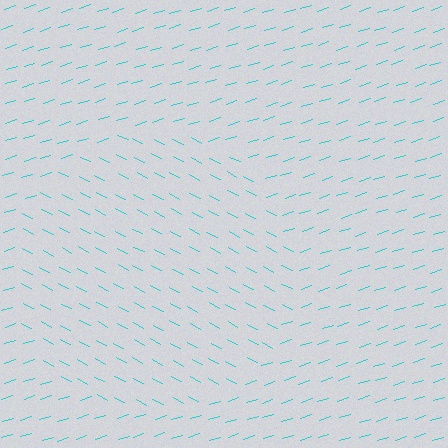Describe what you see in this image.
The image is filled with small cyan line segments. A circle region in the image has lines oriented differently from the surrounding lines, creating a visible texture boundary.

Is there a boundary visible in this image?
Yes, there is a texture boundary formed by a change in line orientation.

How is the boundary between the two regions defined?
The boundary is defined purely by a change in line orientation (approximately 45 degrees difference). All lines are the same color and thickness.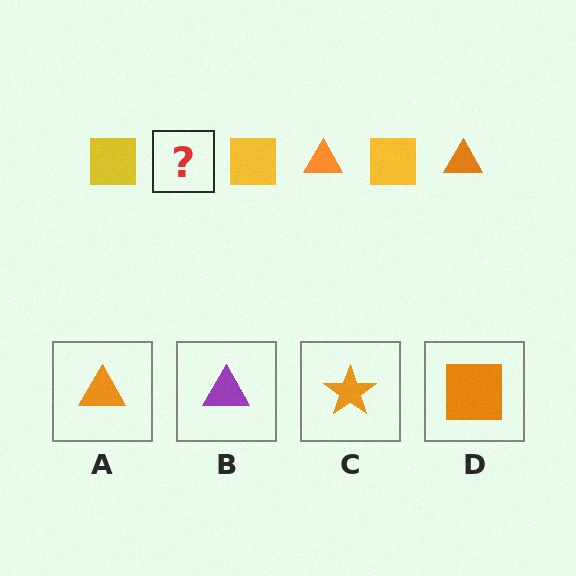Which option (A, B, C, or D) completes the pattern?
A.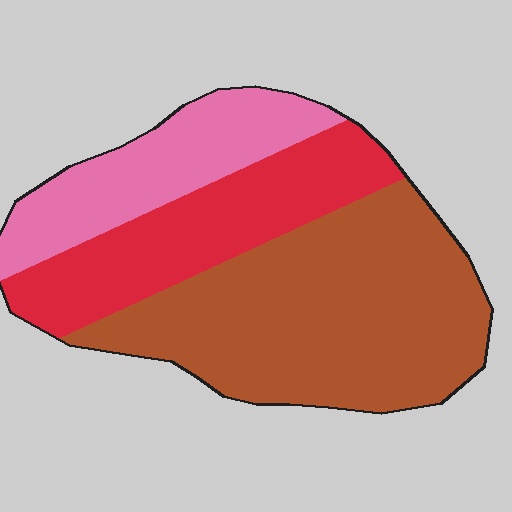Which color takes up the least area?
Pink, at roughly 20%.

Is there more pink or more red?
Red.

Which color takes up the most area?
Brown, at roughly 50%.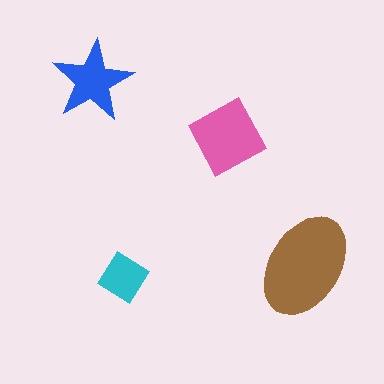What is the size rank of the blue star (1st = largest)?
3rd.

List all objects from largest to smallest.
The brown ellipse, the pink square, the blue star, the cyan diamond.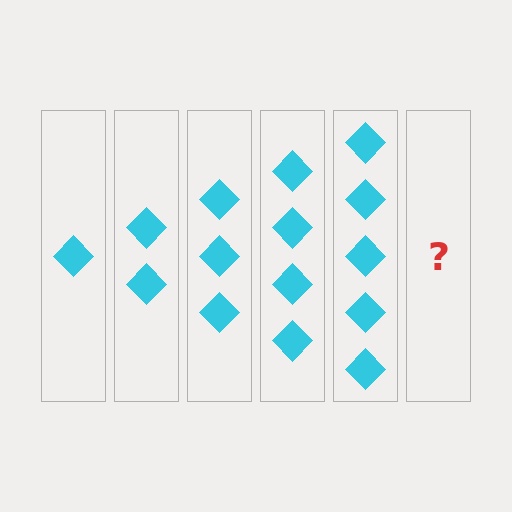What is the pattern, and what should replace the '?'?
The pattern is that each step adds one more diamond. The '?' should be 6 diamonds.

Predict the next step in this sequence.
The next step is 6 diamonds.